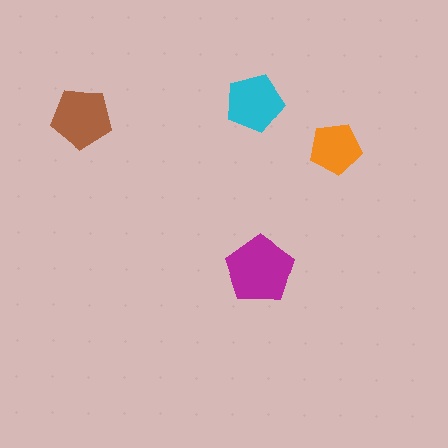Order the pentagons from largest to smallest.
the magenta one, the brown one, the cyan one, the orange one.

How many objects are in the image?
There are 4 objects in the image.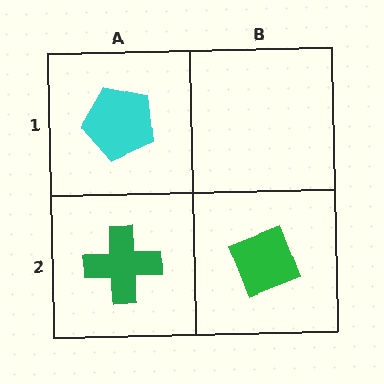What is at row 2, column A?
A green cross.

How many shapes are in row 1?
1 shape.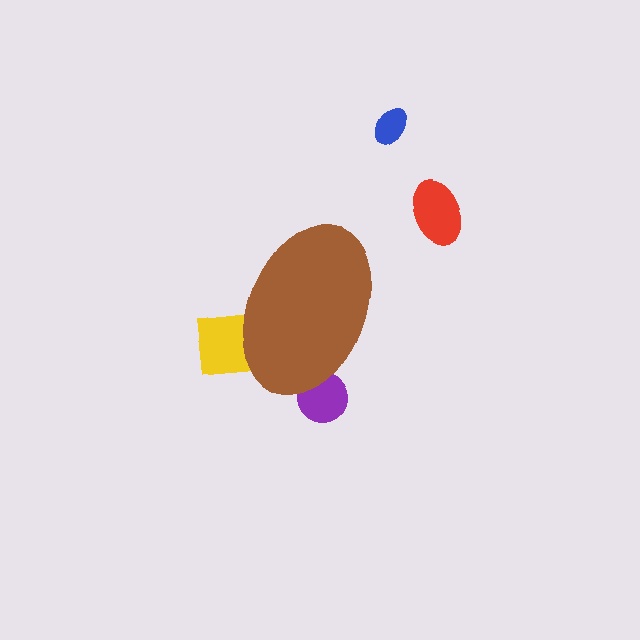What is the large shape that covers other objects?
A brown ellipse.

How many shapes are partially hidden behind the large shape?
2 shapes are partially hidden.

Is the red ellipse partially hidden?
No, the red ellipse is fully visible.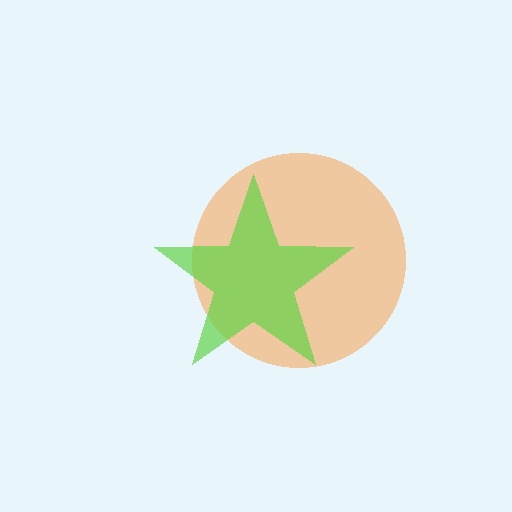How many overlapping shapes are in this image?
There are 2 overlapping shapes in the image.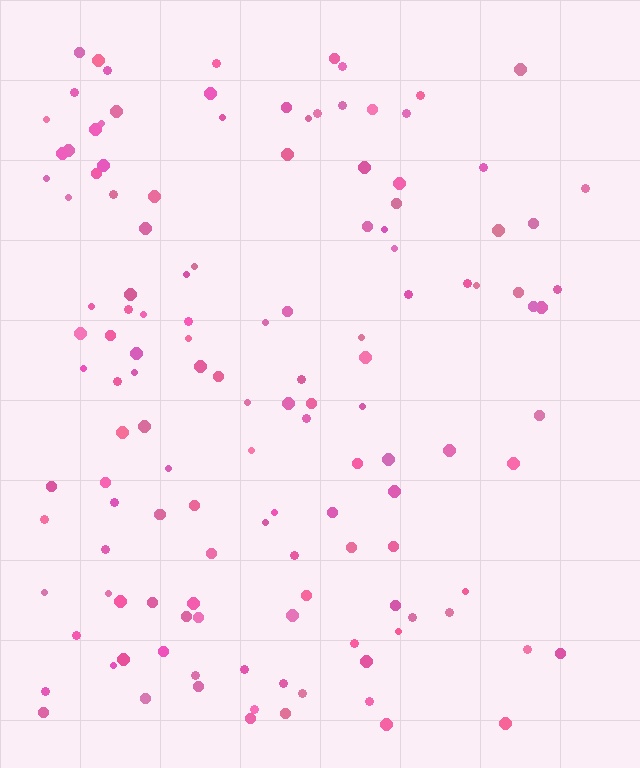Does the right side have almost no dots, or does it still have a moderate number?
Still a moderate number, just noticeably fewer than the left.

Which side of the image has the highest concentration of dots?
The left.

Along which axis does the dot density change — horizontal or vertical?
Horizontal.